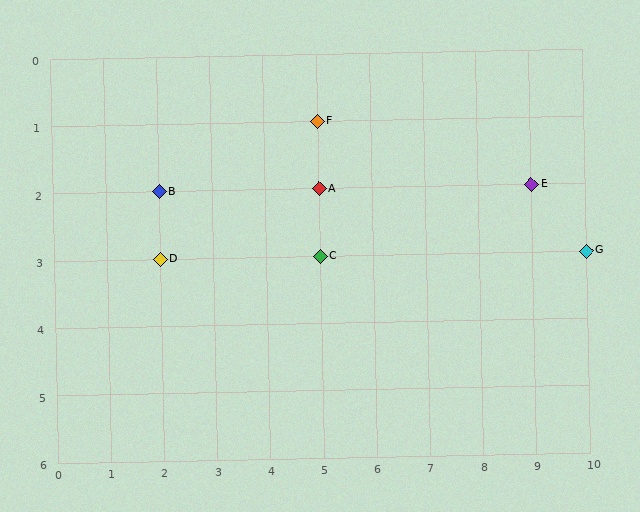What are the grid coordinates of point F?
Point F is at grid coordinates (5, 1).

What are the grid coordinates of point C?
Point C is at grid coordinates (5, 3).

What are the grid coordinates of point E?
Point E is at grid coordinates (9, 2).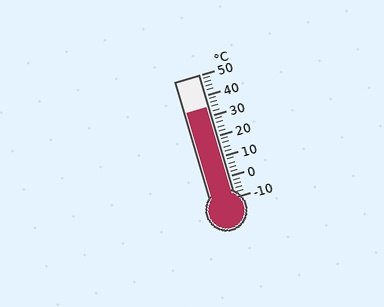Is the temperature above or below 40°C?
The temperature is below 40°C.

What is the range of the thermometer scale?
The thermometer scale ranges from -10°C to 50°C.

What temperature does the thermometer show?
The thermometer shows approximately 34°C.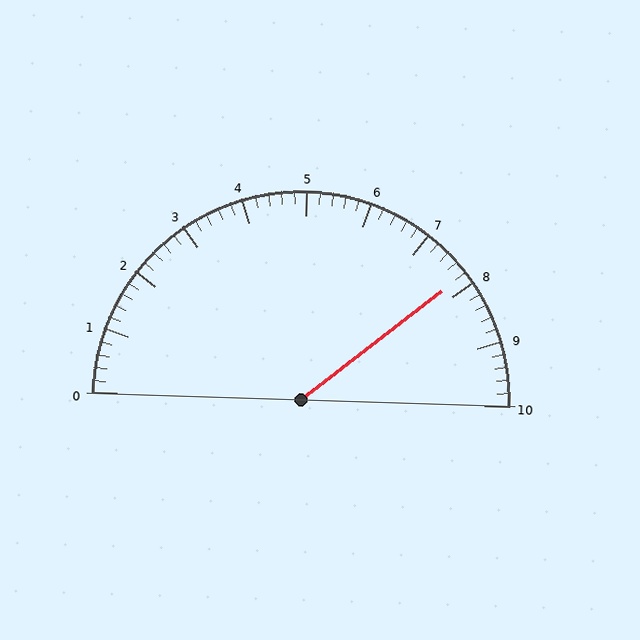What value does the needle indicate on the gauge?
The needle indicates approximately 7.8.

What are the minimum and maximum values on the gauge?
The gauge ranges from 0 to 10.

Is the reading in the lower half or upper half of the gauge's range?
The reading is in the upper half of the range (0 to 10).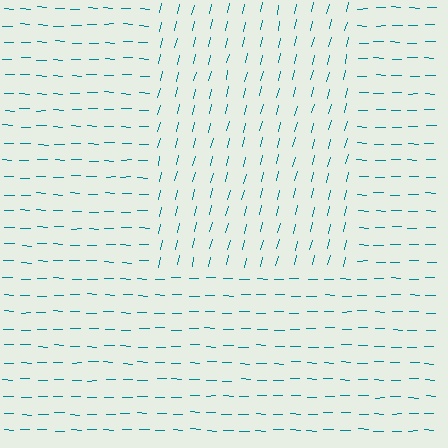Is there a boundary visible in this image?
Yes, there is a texture boundary formed by a change in line orientation.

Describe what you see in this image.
The image is filled with small teal line segments. A rectangle region in the image has lines oriented differently from the surrounding lines, creating a visible texture boundary.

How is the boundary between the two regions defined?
The boundary is defined purely by a change in line orientation (approximately 78 degrees difference). All lines are the same color and thickness.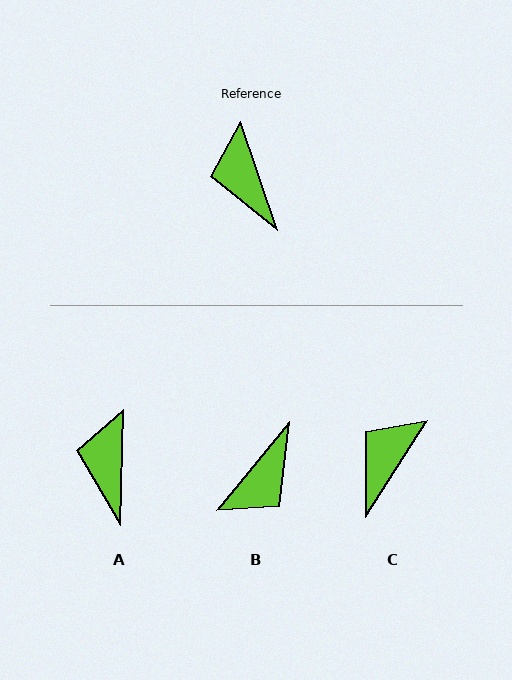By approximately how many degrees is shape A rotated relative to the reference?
Approximately 21 degrees clockwise.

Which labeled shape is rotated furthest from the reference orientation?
B, about 122 degrees away.